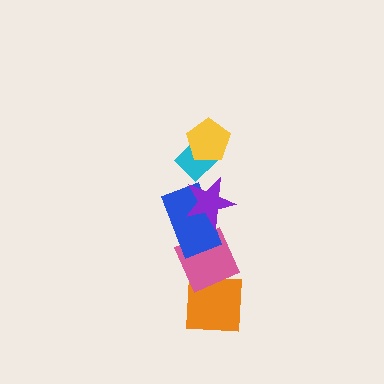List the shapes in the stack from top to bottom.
From top to bottom: the yellow pentagon, the cyan diamond, the purple star, the blue rectangle, the pink diamond, the orange square.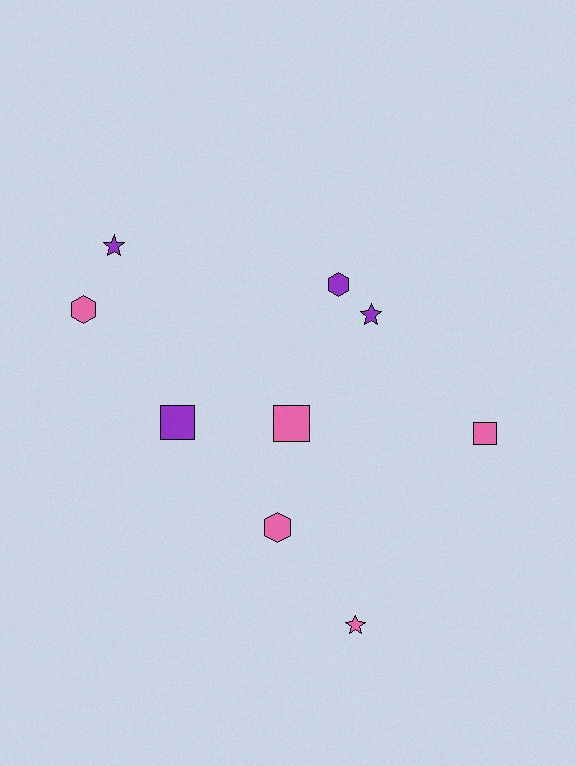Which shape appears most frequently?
Square, with 3 objects.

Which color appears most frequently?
Pink, with 5 objects.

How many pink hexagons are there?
There are 2 pink hexagons.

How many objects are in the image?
There are 9 objects.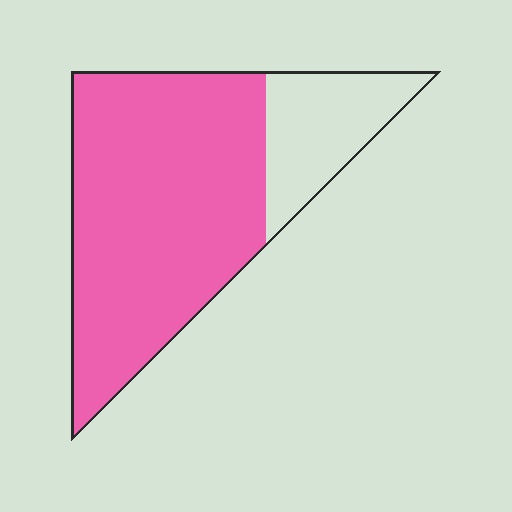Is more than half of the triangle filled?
Yes.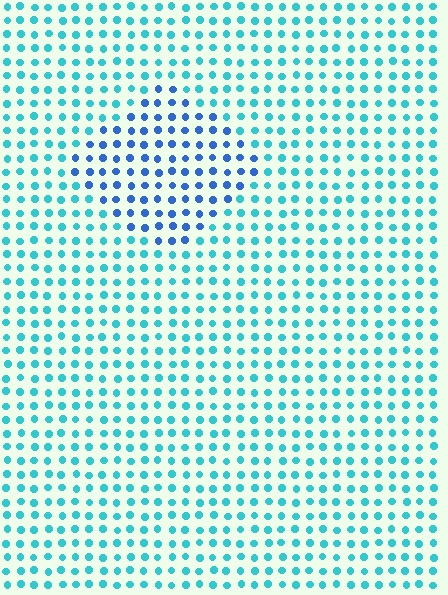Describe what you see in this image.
The image is filled with small cyan elements in a uniform arrangement. A diamond-shaped region is visible where the elements are tinted to a slightly different hue, forming a subtle color boundary.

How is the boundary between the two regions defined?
The boundary is defined purely by a slight shift in hue (about 37 degrees). Spacing, size, and orientation are identical on both sides.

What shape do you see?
I see a diamond.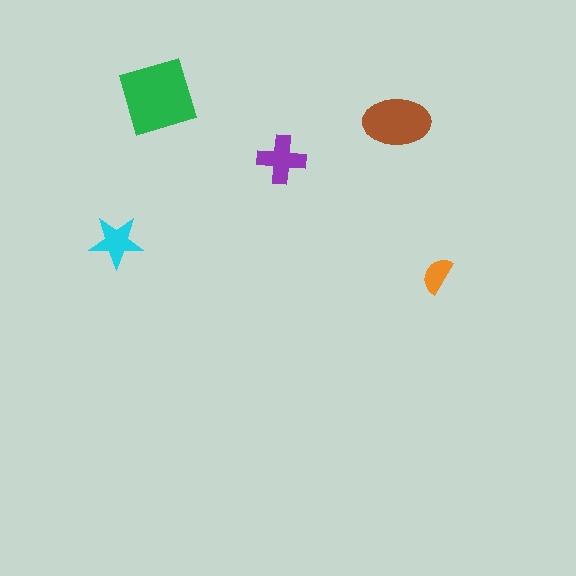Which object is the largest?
The green diamond.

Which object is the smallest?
The orange semicircle.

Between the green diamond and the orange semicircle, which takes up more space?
The green diamond.